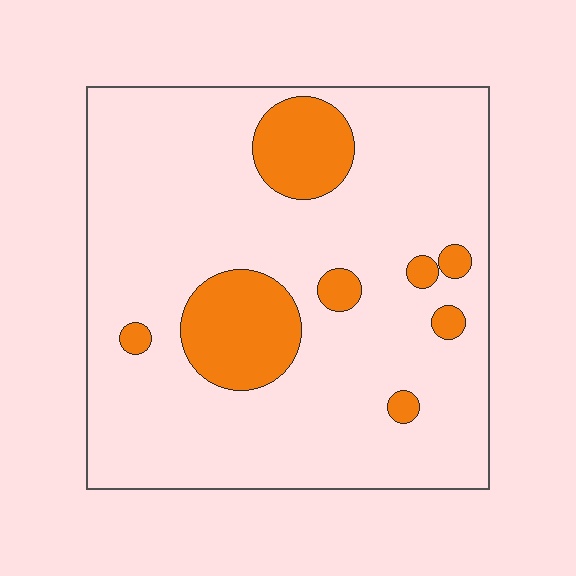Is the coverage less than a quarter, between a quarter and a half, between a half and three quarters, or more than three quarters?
Less than a quarter.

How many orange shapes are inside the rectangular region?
8.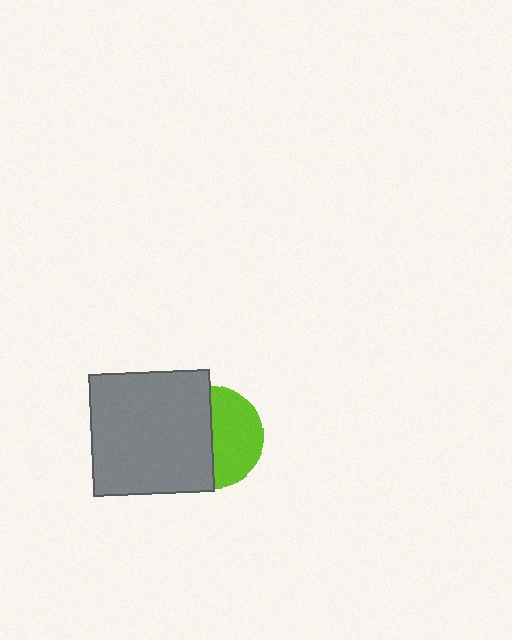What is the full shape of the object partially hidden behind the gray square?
The partially hidden object is a lime circle.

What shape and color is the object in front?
The object in front is a gray square.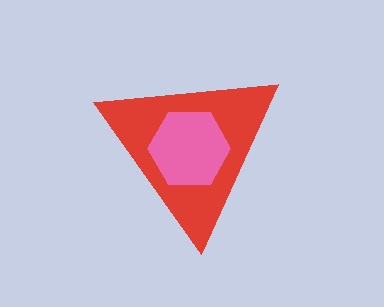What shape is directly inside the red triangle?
The pink hexagon.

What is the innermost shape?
The pink hexagon.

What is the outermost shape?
The red triangle.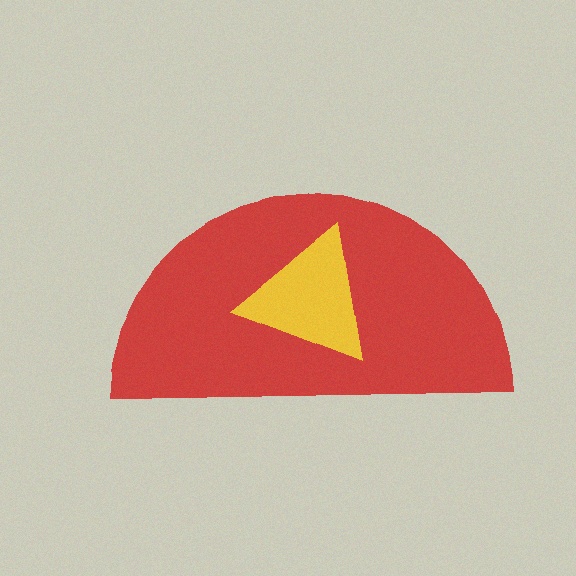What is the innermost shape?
The yellow triangle.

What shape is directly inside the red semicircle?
The yellow triangle.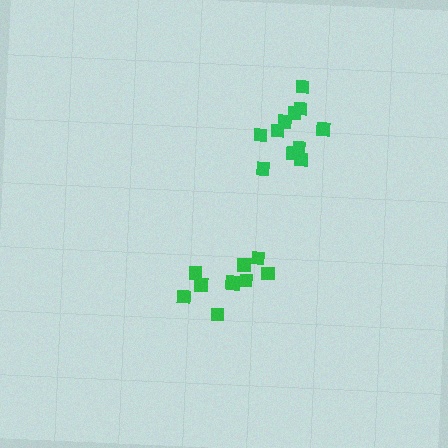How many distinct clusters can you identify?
There are 2 distinct clusters.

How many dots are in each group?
Group 1: 10 dots, Group 2: 11 dots (21 total).